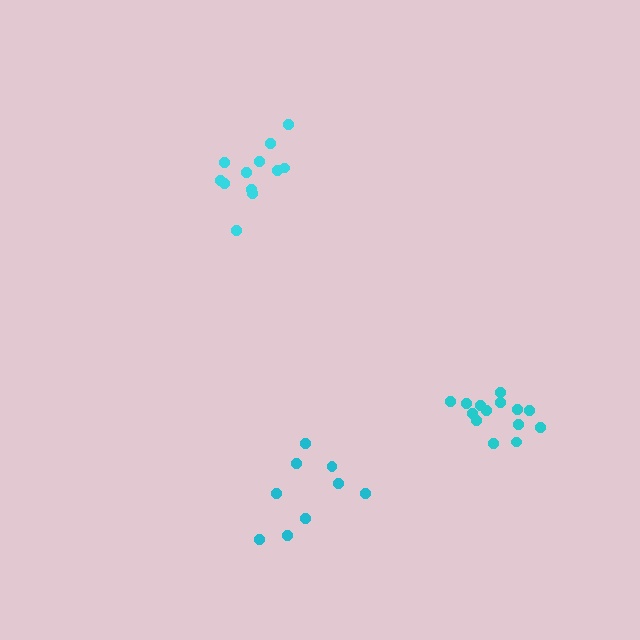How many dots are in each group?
Group 1: 9 dots, Group 2: 12 dots, Group 3: 14 dots (35 total).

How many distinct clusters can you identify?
There are 3 distinct clusters.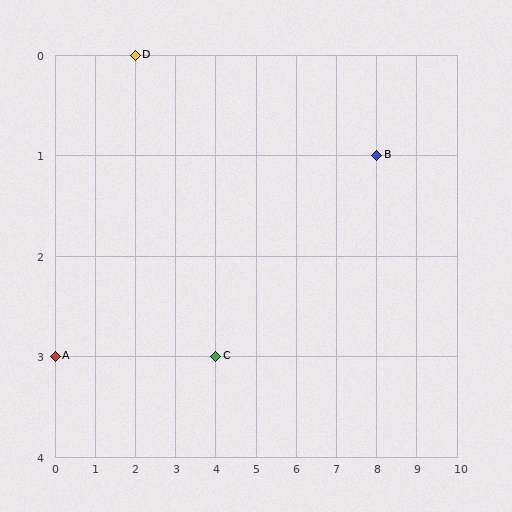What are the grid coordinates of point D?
Point D is at grid coordinates (2, 0).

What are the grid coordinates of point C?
Point C is at grid coordinates (4, 3).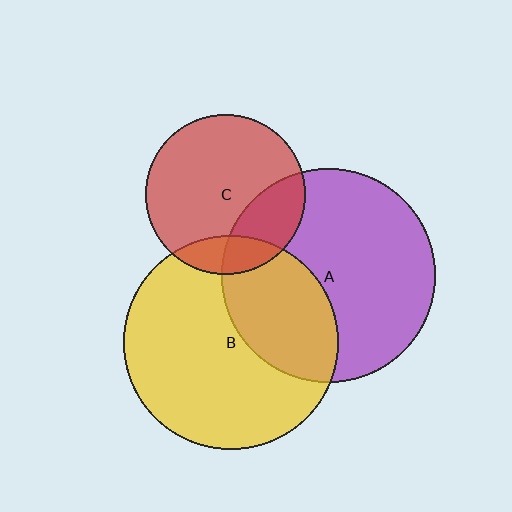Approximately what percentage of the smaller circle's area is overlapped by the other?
Approximately 15%.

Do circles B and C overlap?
Yes.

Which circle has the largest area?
Circle B (yellow).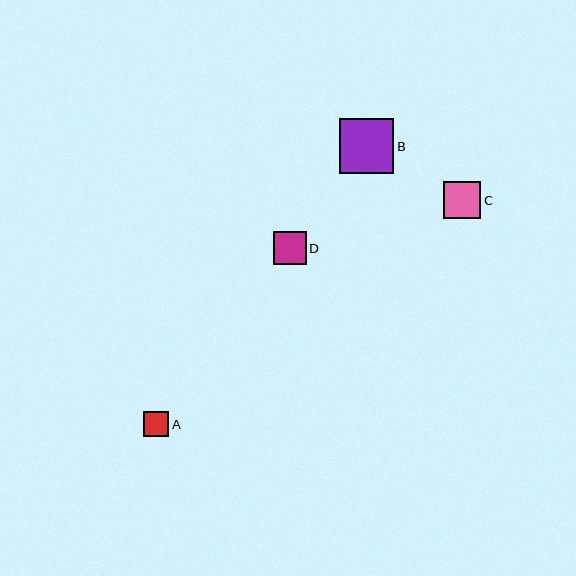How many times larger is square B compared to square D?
Square B is approximately 1.7 times the size of square D.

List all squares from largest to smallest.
From largest to smallest: B, C, D, A.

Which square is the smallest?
Square A is the smallest with a size of approximately 25 pixels.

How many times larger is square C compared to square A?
Square C is approximately 1.5 times the size of square A.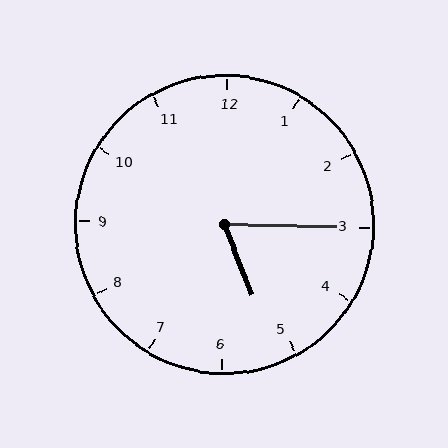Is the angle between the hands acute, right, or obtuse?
It is acute.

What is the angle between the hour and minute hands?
Approximately 68 degrees.